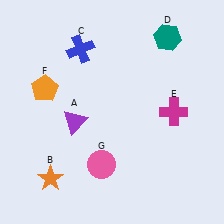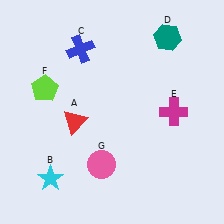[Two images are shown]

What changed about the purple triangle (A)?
In Image 1, A is purple. In Image 2, it changed to red.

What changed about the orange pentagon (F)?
In Image 1, F is orange. In Image 2, it changed to lime.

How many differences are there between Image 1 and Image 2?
There are 3 differences between the two images.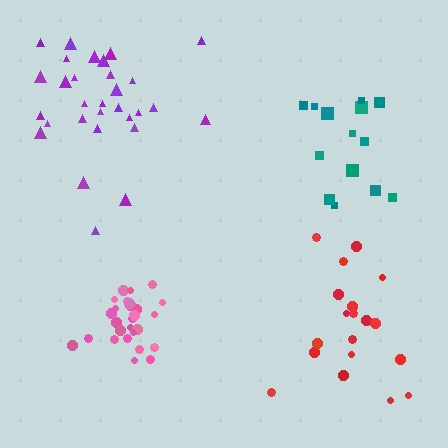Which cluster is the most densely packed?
Pink.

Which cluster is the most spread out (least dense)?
Red.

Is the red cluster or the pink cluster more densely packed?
Pink.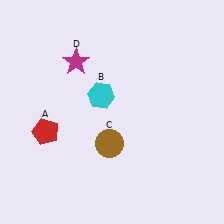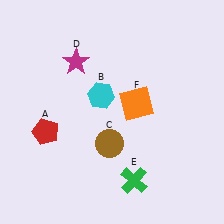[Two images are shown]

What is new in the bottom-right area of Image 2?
A green cross (E) was added in the bottom-right area of Image 2.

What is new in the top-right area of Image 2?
An orange square (F) was added in the top-right area of Image 2.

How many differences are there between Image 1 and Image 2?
There are 2 differences between the two images.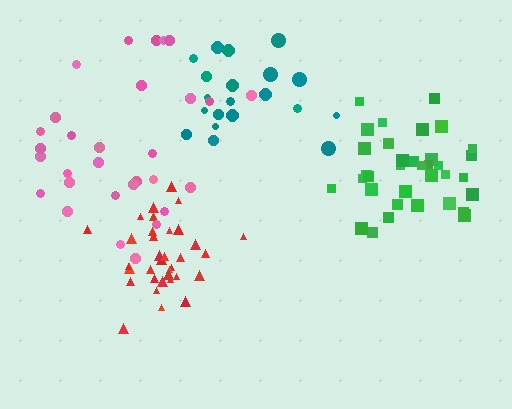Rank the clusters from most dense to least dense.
red, green, teal, pink.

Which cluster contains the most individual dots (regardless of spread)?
Green (35).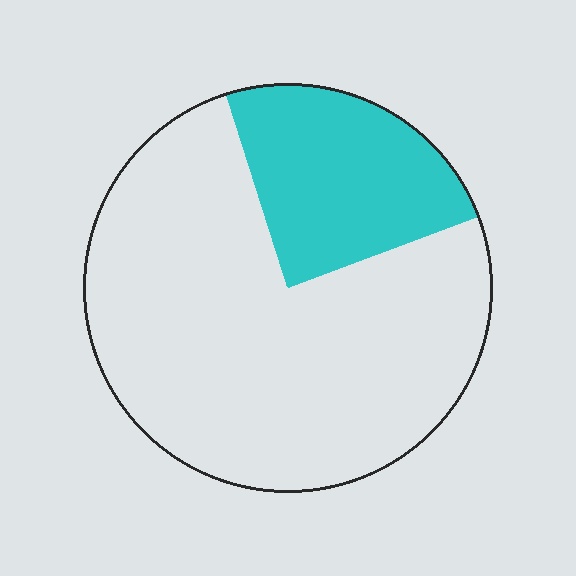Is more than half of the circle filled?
No.